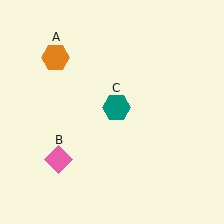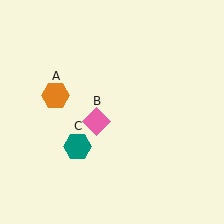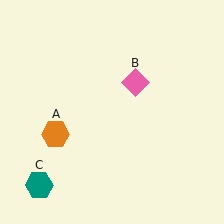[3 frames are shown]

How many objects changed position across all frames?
3 objects changed position: orange hexagon (object A), pink diamond (object B), teal hexagon (object C).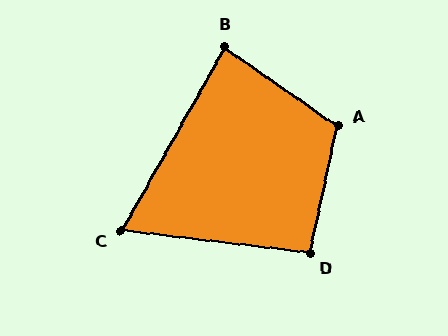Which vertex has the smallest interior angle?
C, at approximately 67 degrees.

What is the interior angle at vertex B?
Approximately 85 degrees (acute).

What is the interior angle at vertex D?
Approximately 95 degrees (obtuse).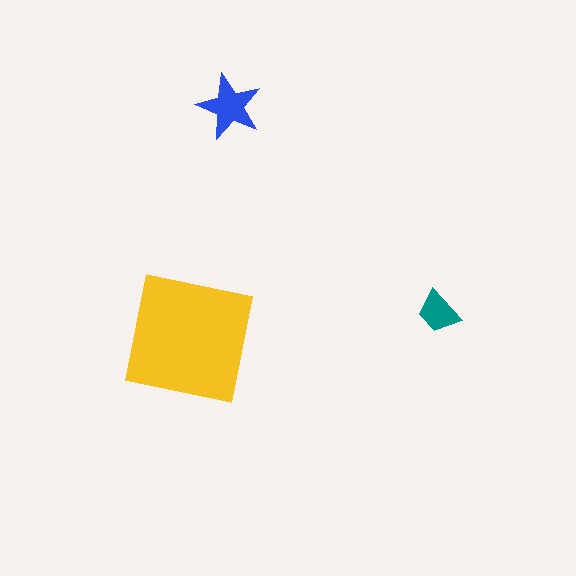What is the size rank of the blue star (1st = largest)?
2nd.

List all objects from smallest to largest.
The teal trapezoid, the blue star, the yellow square.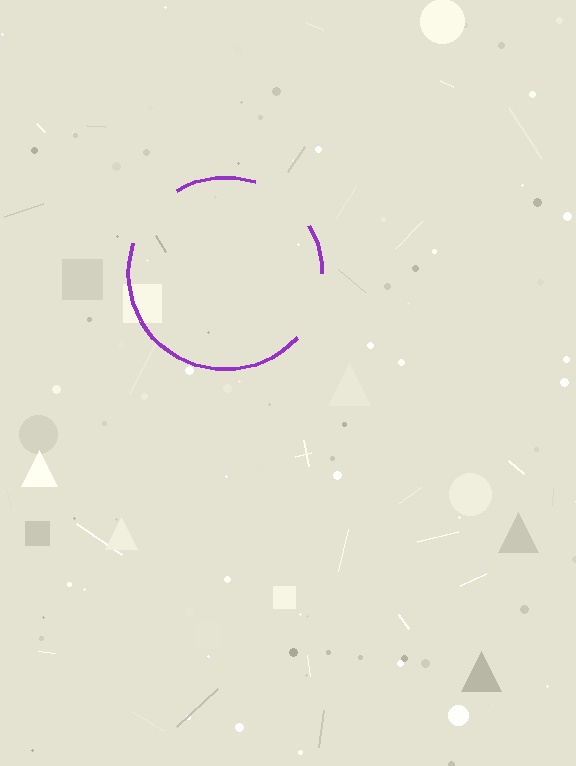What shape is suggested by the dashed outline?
The dashed outline suggests a circle.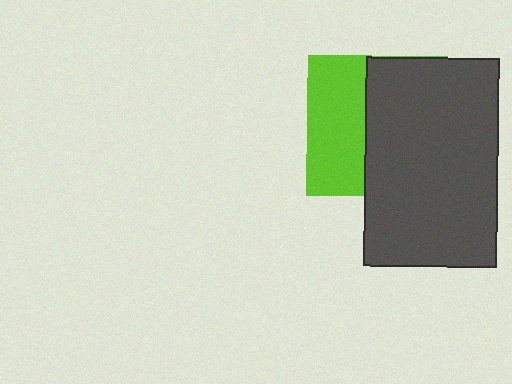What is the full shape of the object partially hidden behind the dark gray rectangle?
The partially hidden object is a lime square.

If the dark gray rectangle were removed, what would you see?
You would see the complete lime square.